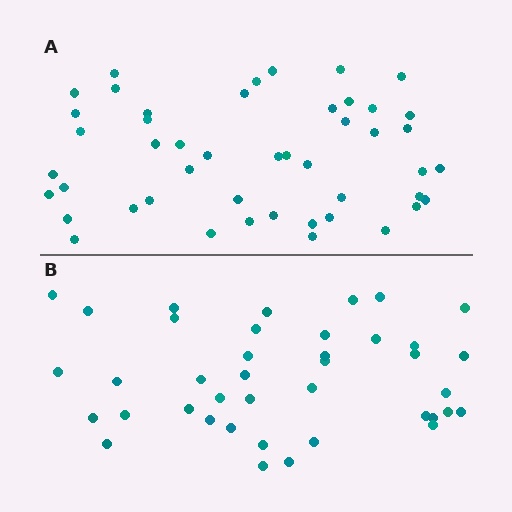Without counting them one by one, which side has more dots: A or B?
Region A (the top region) has more dots.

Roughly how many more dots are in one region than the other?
Region A has roughly 8 or so more dots than region B.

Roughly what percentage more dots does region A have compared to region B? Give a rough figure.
About 20% more.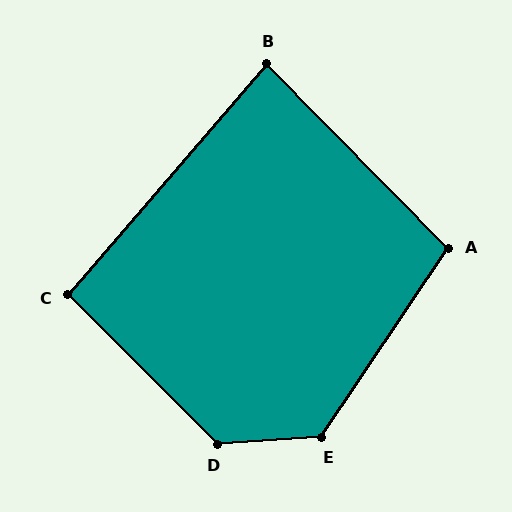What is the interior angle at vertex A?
Approximately 102 degrees (obtuse).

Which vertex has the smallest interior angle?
B, at approximately 85 degrees.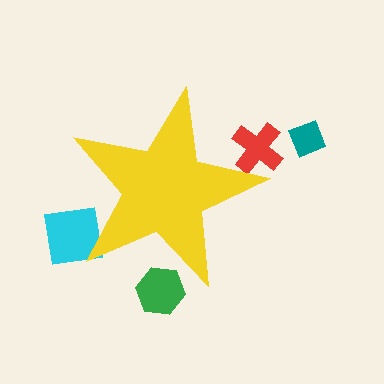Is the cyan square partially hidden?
Yes, the cyan square is partially hidden behind the yellow star.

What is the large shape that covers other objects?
A yellow star.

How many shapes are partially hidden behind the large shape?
3 shapes are partially hidden.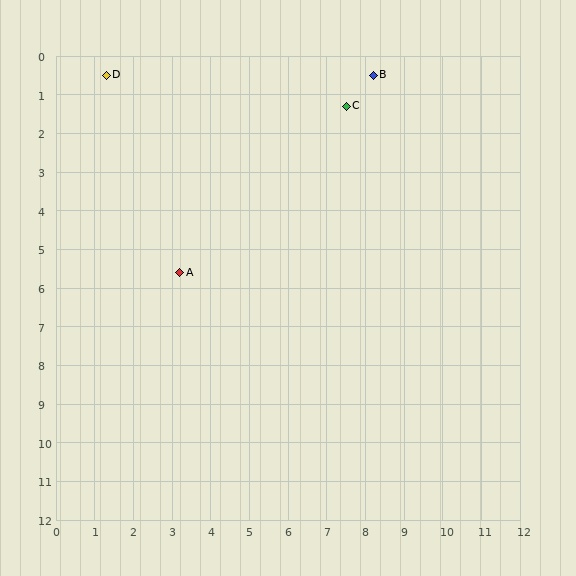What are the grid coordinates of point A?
Point A is at approximately (3.2, 5.6).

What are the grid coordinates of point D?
Point D is at approximately (1.3, 0.5).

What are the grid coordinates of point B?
Point B is at approximately (8.2, 0.5).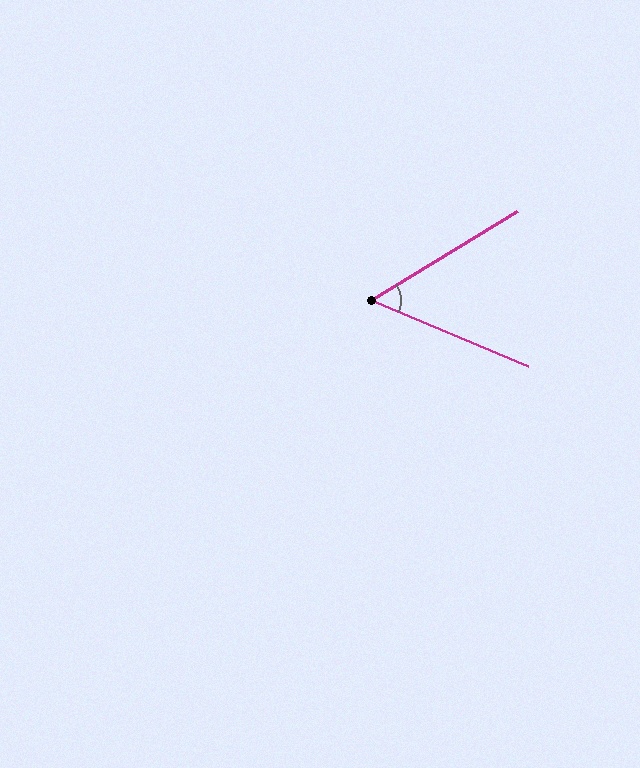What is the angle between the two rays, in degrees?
Approximately 54 degrees.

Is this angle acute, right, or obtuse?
It is acute.